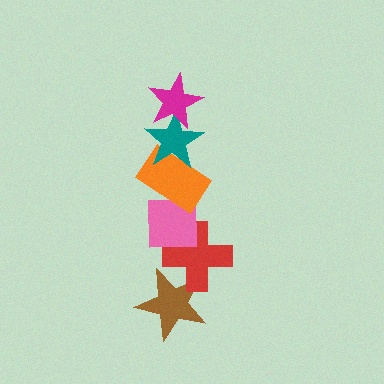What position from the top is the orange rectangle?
The orange rectangle is 3rd from the top.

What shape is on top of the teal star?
The magenta star is on top of the teal star.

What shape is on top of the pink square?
The orange rectangle is on top of the pink square.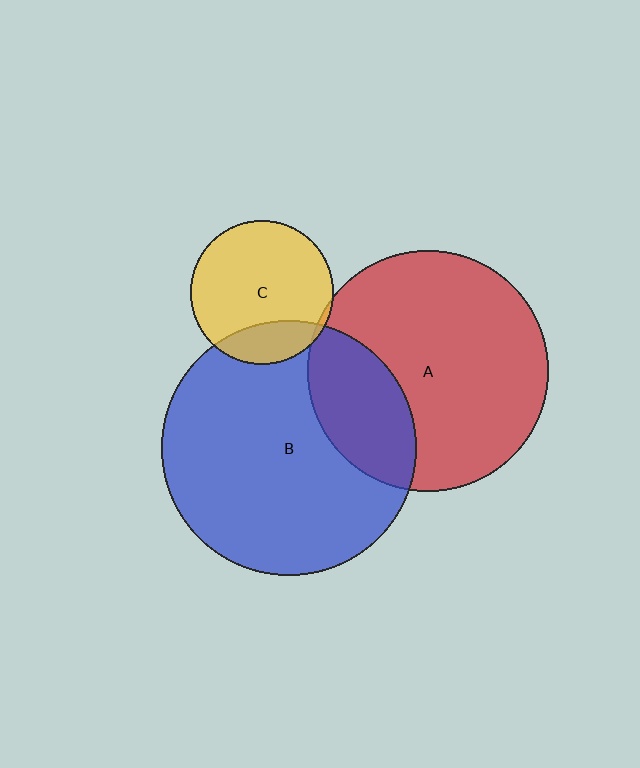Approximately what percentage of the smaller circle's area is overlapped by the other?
Approximately 5%.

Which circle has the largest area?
Circle B (blue).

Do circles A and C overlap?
Yes.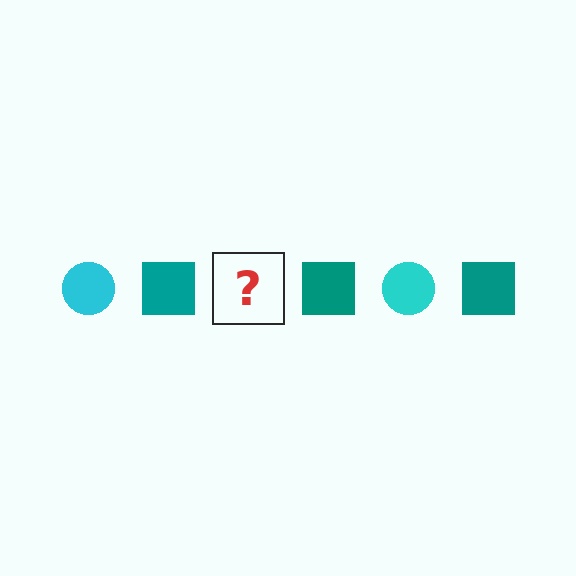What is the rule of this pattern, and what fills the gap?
The rule is that the pattern alternates between cyan circle and teal square. The gap should be filled with a cyan circle.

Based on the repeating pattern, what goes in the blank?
The blank should be a cyan circle.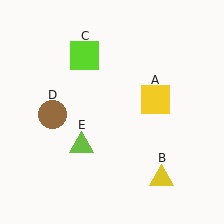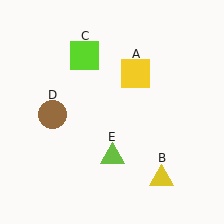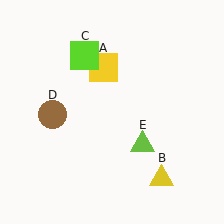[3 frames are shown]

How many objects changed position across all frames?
2 objects changed position: yellow square (object A), lime triangle (object E).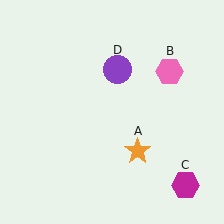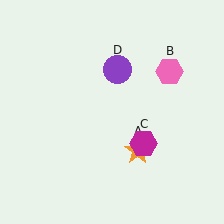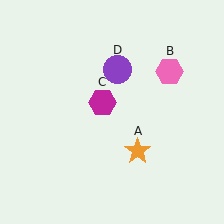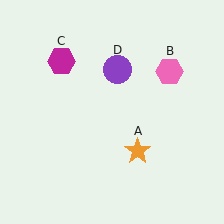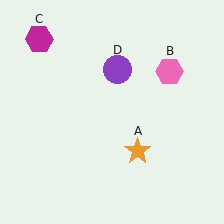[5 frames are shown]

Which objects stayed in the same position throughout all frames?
Orange star (object A) and pink hexagon (object B) and purple circle (object D) remained stationary.